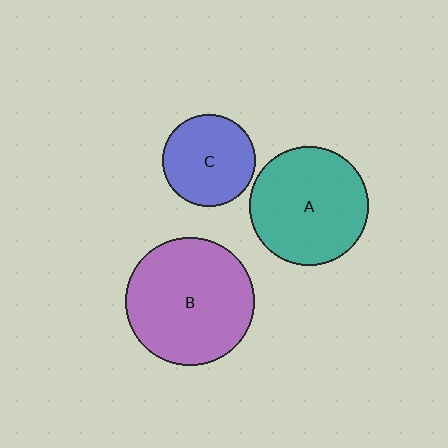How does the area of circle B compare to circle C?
Approximately 1.9 times.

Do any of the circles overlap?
No, none of the circles overlap.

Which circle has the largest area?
Circle B (purple).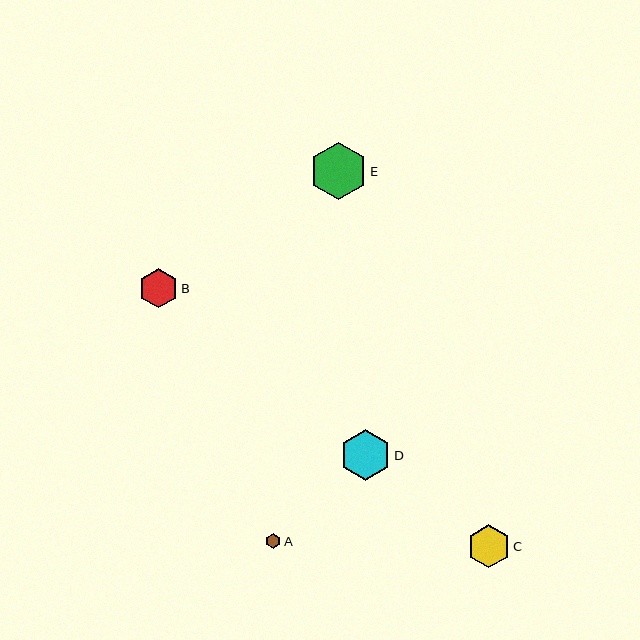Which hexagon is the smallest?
Hexagon A is the smallest with a size of approximately 15 pixels.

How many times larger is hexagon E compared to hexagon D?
Hexagon E is approximately 1.1 times the size of hexagon D.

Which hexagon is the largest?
Hexagon E is the largest with a size of approximately 57 pixels.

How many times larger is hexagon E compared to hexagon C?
Hexagon E is approximately 1.3 times the size of hexagon C.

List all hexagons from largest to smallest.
From largest to smallest: E, D, C, B, A.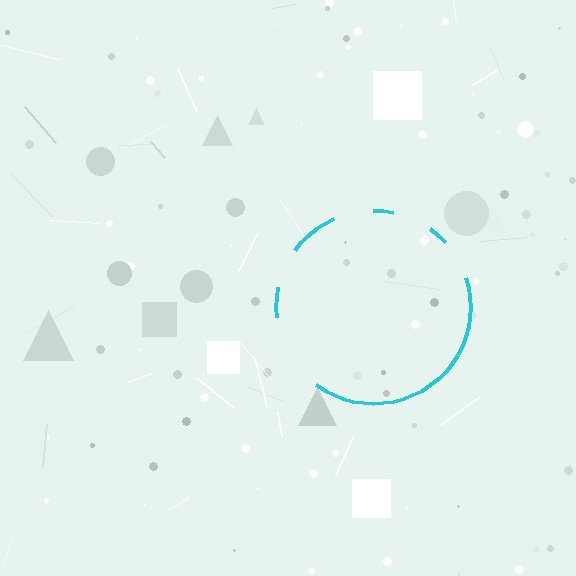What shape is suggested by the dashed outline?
The dashed outline suggests a circle.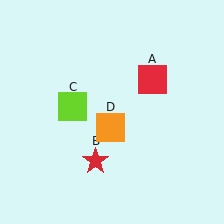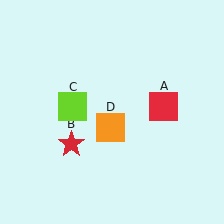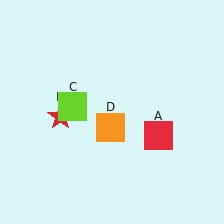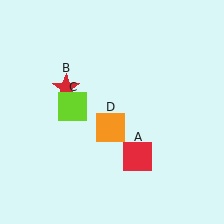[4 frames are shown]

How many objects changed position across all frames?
2 objects changed position: red square (object A), red star (object B).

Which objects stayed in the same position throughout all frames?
Lime square (object C) and orange square (object D) remained stationary.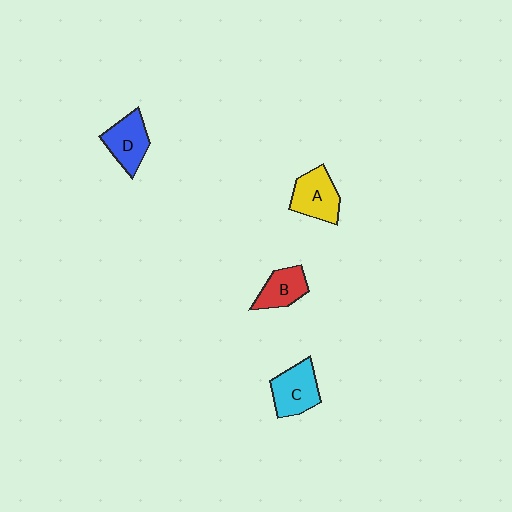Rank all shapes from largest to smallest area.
From largest to smallest: C (cyan), A (yellow), D (blue), B (red).